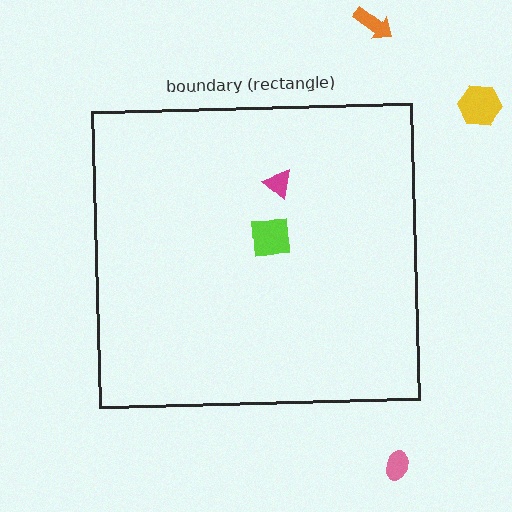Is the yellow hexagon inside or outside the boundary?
Outside.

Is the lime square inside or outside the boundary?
Inside.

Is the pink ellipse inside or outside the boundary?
Outside.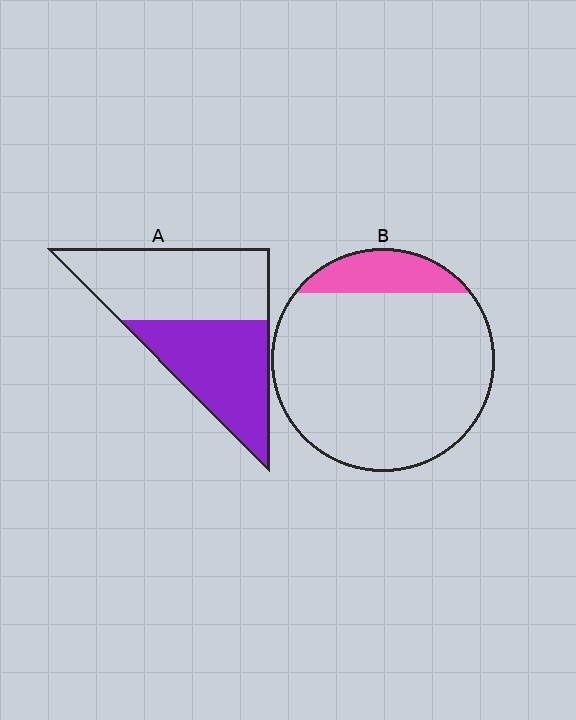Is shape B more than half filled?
No.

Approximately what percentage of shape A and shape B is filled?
A is approximately 45% and B is approximately 15%.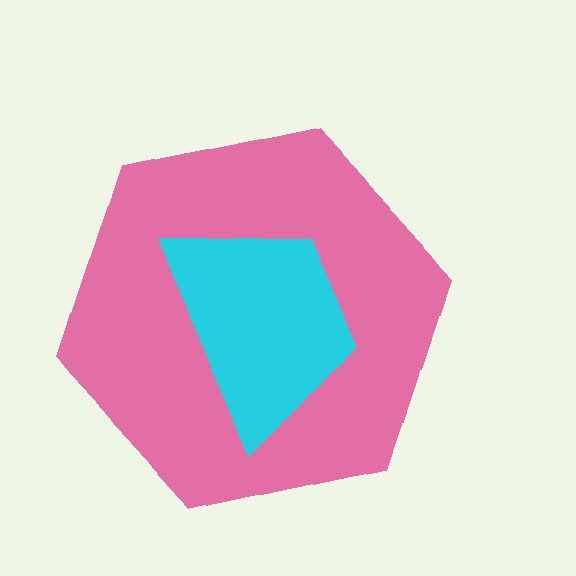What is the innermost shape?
The cyan trapezoid.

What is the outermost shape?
The pink hexagon.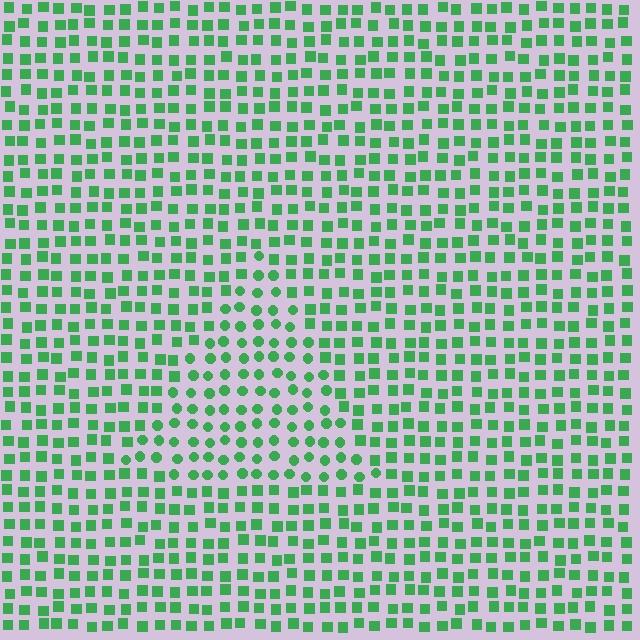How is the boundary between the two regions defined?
The boundary is defined by a change in element shape: circles inside vs. squares outside. All elements share the same color and spacing.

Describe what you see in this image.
The image is filled with small green elements arranged in a uniform grid. A triangle-shaped region contains circles, while the surrounding area contains squares. The boundary is defined purely by the change in element shape.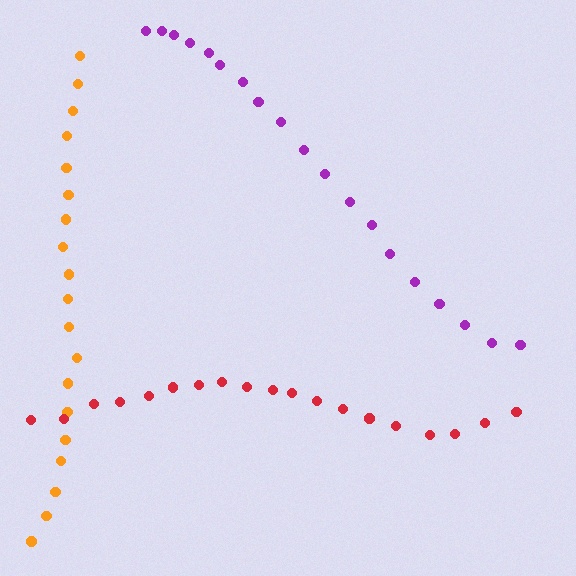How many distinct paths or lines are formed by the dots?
There are 3 distinct paths.